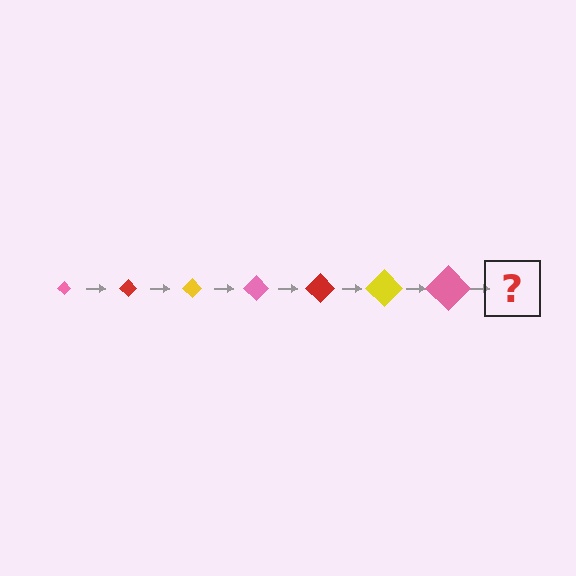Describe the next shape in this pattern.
It should be a red diamond, larger than the previous one.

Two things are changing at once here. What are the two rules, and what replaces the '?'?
The two rules are that the diamond grows larger each step and the color cycles through pink, red, and yellow. The '?' should be a red diamond, larger than the previous one.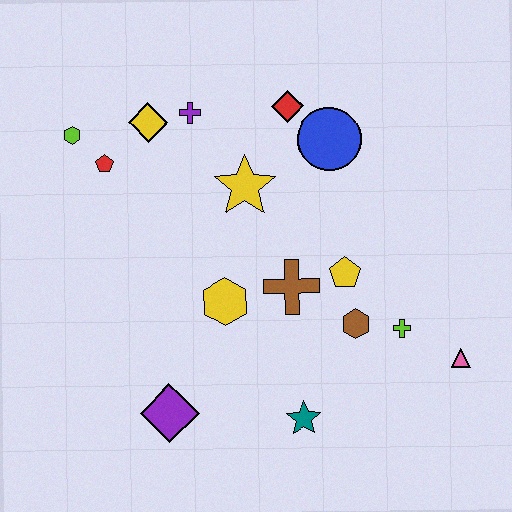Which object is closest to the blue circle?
The red diamond is closest to the blue circle.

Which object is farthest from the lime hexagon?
The pink triangle is farthest from the lime hexagon.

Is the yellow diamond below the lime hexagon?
No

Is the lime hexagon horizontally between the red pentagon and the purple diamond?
No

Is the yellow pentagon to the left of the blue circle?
No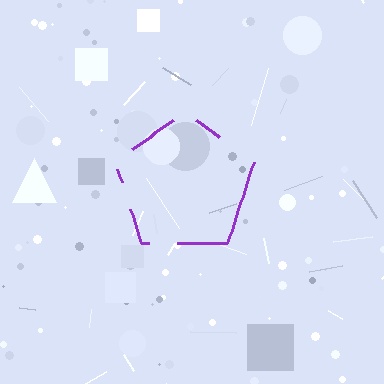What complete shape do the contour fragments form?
The contour fragments form a pentagon.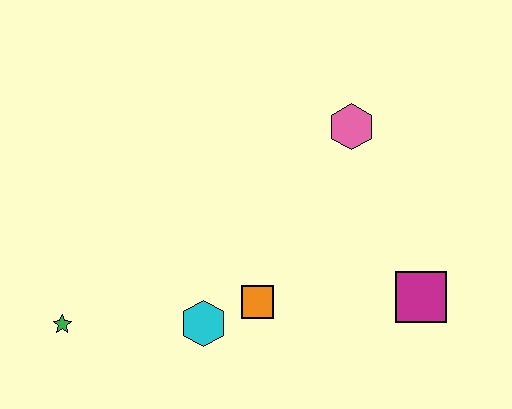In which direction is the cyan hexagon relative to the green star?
The cyan hexagon is to the right of the green star.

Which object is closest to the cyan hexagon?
The orange square is closest to the cyan hexagon.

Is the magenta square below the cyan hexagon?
No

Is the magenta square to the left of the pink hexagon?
No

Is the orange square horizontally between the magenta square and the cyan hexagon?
Yes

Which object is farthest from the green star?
The magenta square is farthest from the green star.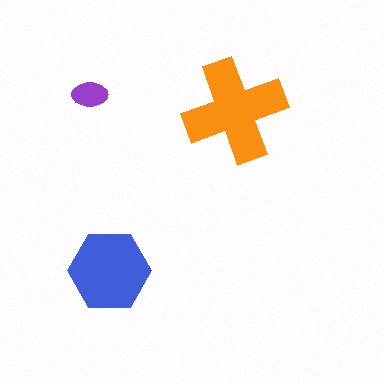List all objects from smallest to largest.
The purple ellipse, the blue hexagon, the orange cross.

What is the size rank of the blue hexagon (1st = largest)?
2nd.